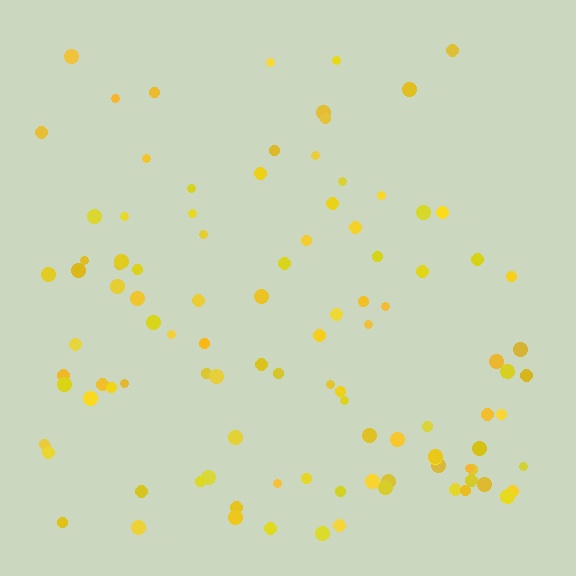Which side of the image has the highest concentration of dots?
The bottom.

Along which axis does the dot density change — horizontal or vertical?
Vertical.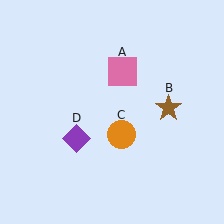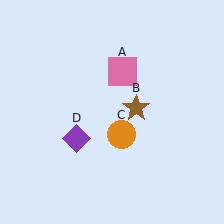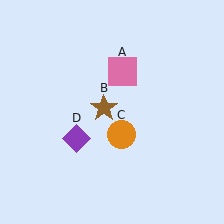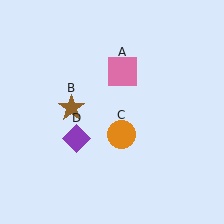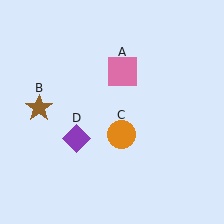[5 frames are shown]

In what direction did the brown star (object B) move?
The brown star (object B) moved left.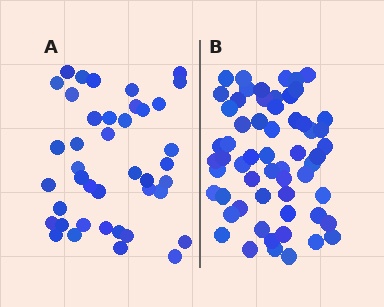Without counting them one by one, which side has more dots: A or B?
Region B (the right region) has more dots.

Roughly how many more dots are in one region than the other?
Region B has approximately 20 more dots than region A.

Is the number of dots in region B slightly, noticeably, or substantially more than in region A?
Region B has noticeably more, but not dramatically so. The ratio is roughly 1.4 to 1.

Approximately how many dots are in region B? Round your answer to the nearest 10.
About 60 dots. (The exact count is 59, which rounds to 60.)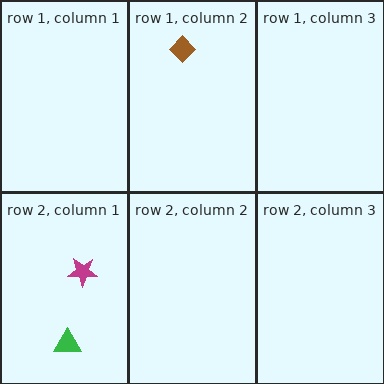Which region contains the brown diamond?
The row 1, column 2 region.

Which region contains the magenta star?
The row 2, column 1 region.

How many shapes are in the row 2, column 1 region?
2.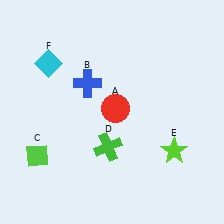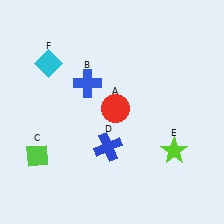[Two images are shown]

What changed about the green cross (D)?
In Image 1, D is green. In Image 2, it changed to blue.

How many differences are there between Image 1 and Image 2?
There is 1 difference between the two images.